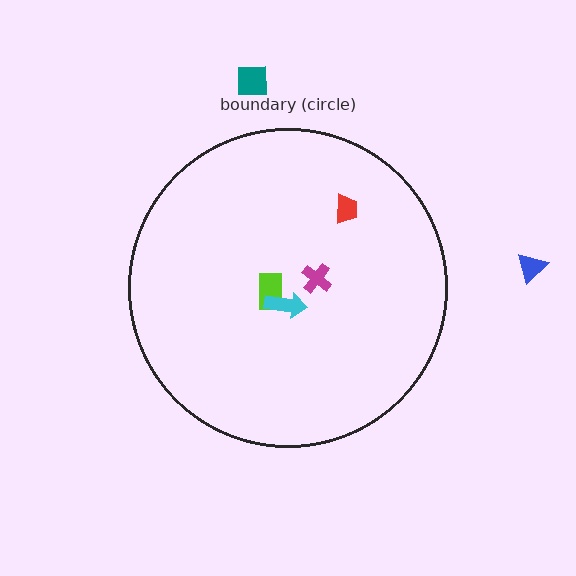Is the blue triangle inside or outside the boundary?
Outside.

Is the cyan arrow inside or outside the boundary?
Inside.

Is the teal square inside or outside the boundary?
Outside.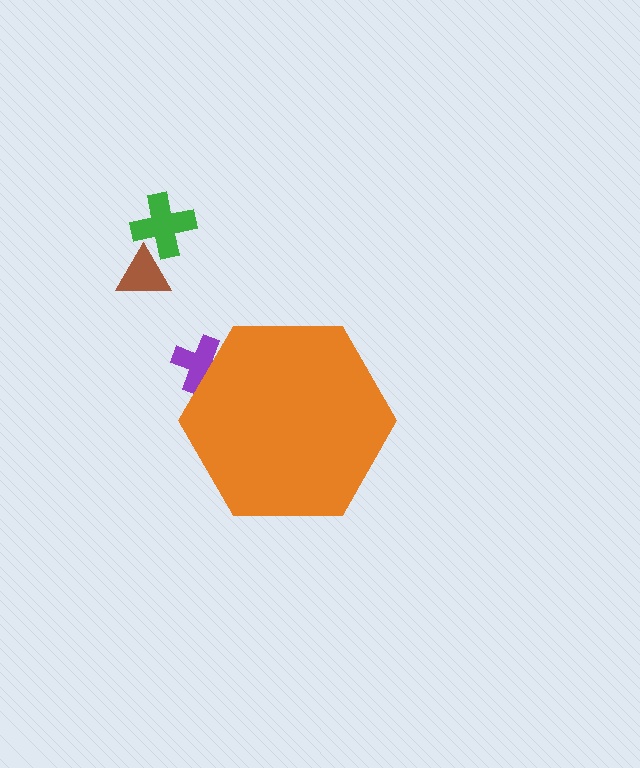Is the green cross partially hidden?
No, the green cross is fully visible.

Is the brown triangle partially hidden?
No, the brown triangle is fully visible.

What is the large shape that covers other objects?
An orange hexagon.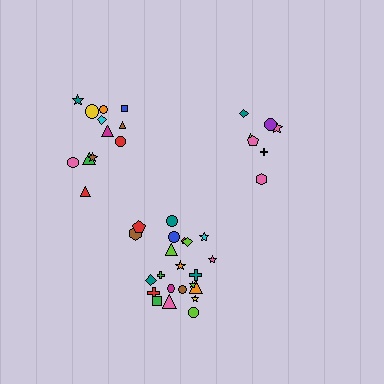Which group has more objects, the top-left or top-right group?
The top-left group.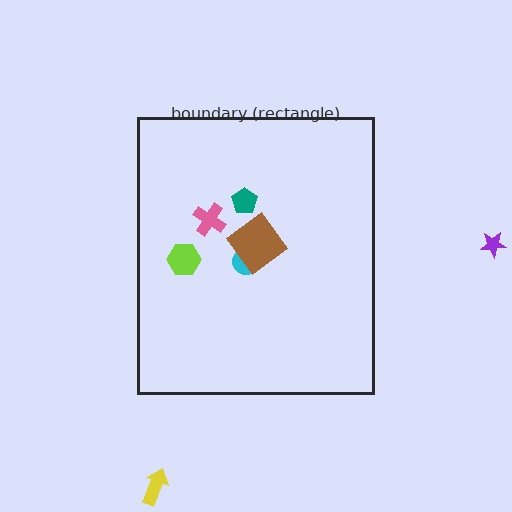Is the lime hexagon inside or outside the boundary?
Inside.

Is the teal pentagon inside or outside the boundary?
Inside.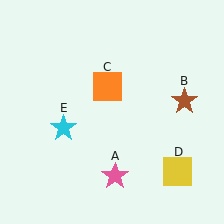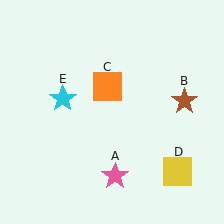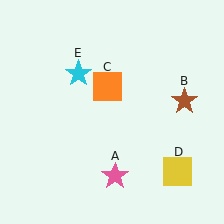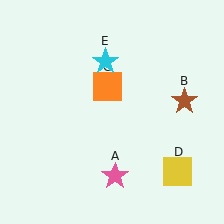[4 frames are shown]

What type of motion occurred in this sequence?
The cyan star (object E) rotated clockwise around the center of the scene.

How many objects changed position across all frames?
1 object changed position: cyan star (object E).